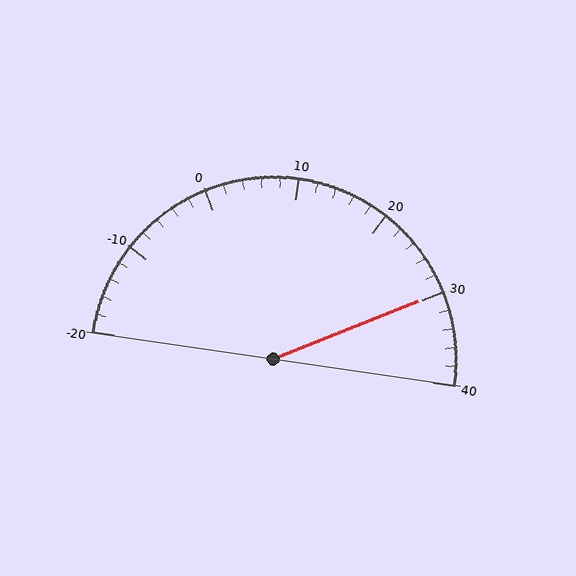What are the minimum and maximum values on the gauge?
The gauge ranges from -20 to 40.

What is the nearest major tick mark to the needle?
The nearest major tick mark is 30.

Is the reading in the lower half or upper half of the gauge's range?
The reading is in the upper half of the range (-20 to 40).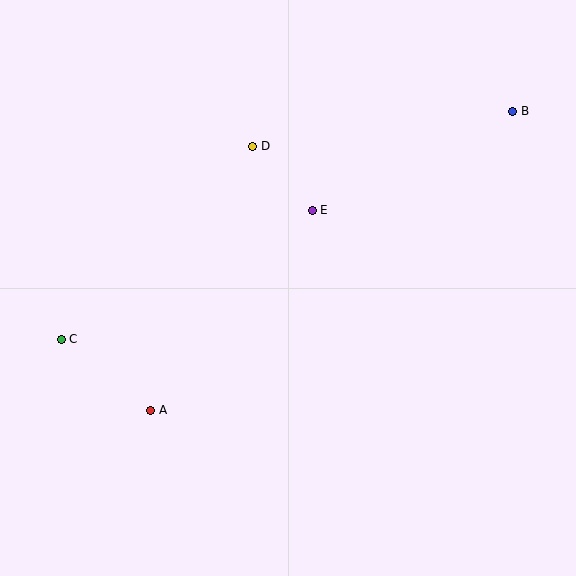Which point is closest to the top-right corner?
Point B is closest to the top-right corner.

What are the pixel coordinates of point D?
Point D is at (253, 146).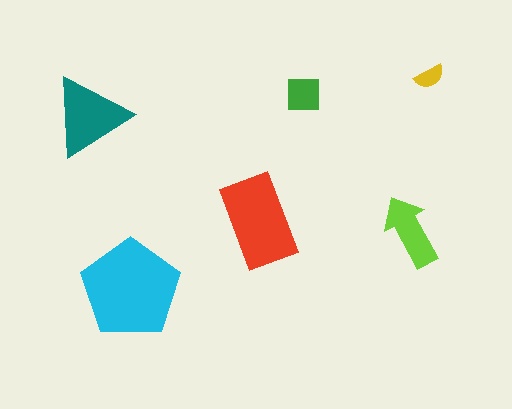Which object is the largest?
The cyan pentagon.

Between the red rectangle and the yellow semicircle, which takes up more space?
The red rectangle.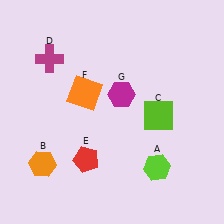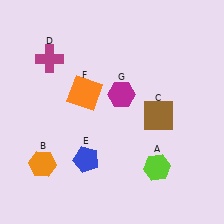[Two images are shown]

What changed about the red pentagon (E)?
In Image 1, E is red. In Image 2, it changed to blue.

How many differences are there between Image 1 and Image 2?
There are 2 differences between the two images.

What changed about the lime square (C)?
In Image 1, C is lime. In Image 2, it changed to brown.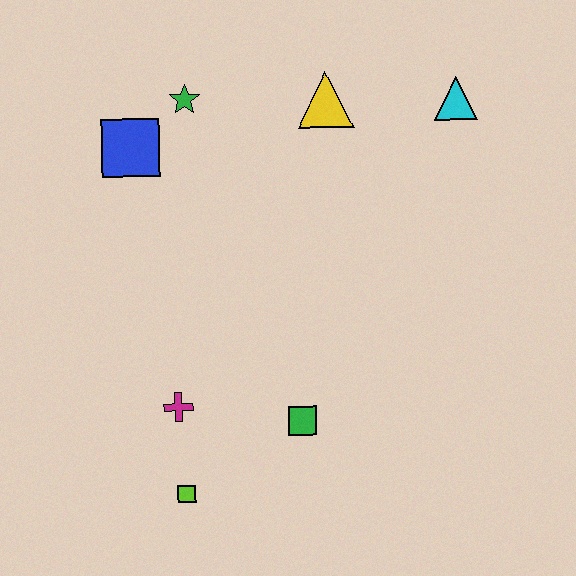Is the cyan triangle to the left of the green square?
No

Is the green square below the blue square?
Yes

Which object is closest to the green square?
The magenta cross is closest to the green square.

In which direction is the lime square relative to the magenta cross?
The lime square is below the magenta cross.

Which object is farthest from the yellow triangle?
The lime square is farthest from the yellow triangle.